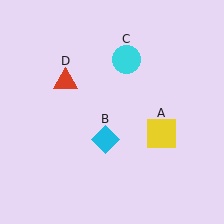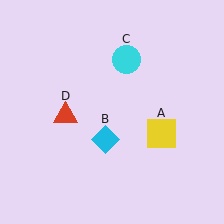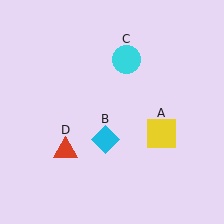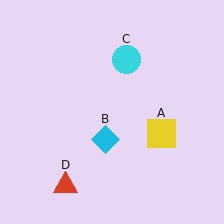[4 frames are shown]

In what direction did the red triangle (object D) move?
The red triangle (object D) moved down.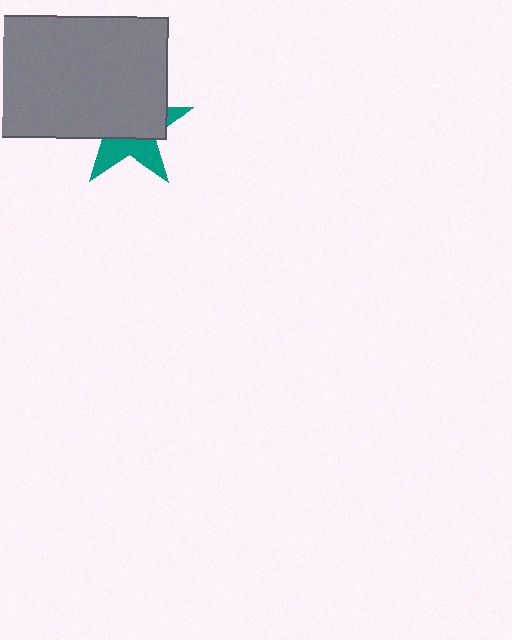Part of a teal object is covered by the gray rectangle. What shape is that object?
It is a star.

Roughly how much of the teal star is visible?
A small part of it is visible (roughly 37%).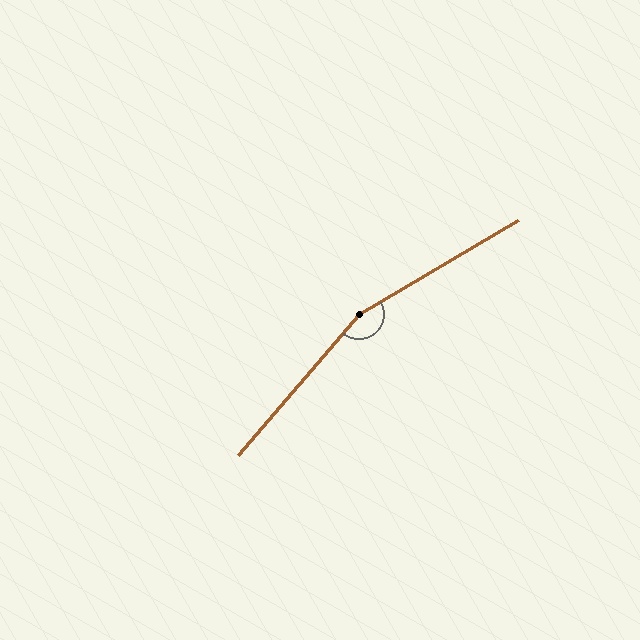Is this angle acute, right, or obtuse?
It is obtuse.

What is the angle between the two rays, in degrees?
Approximately 161 degrees.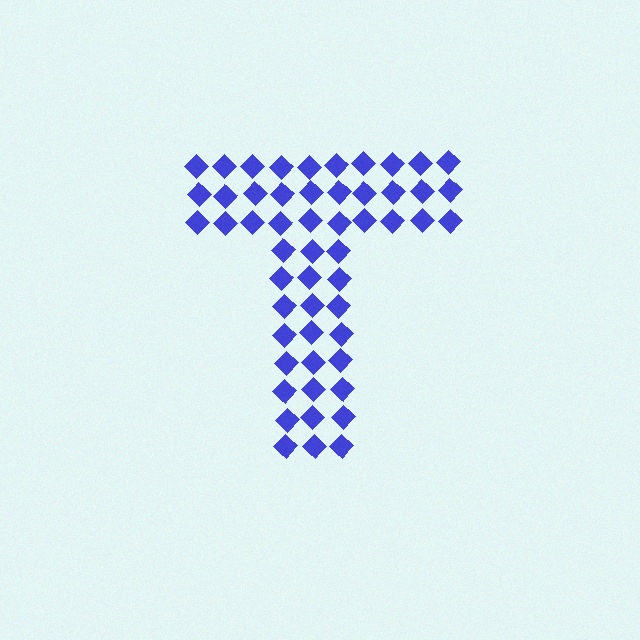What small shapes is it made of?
It is made of small diamonds.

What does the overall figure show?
The overall figure shows the letter T.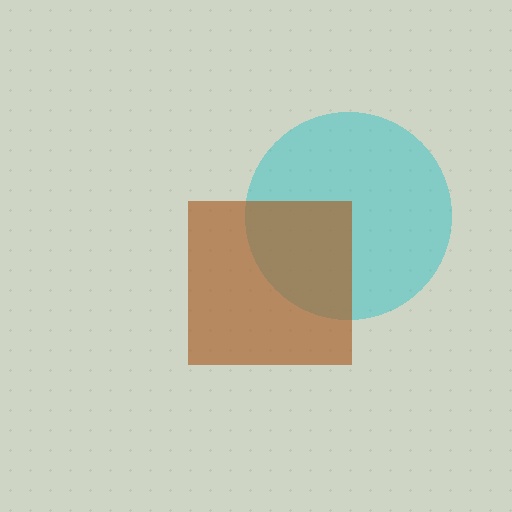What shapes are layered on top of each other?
The layered shapes are: a cyan circle, a brown square.